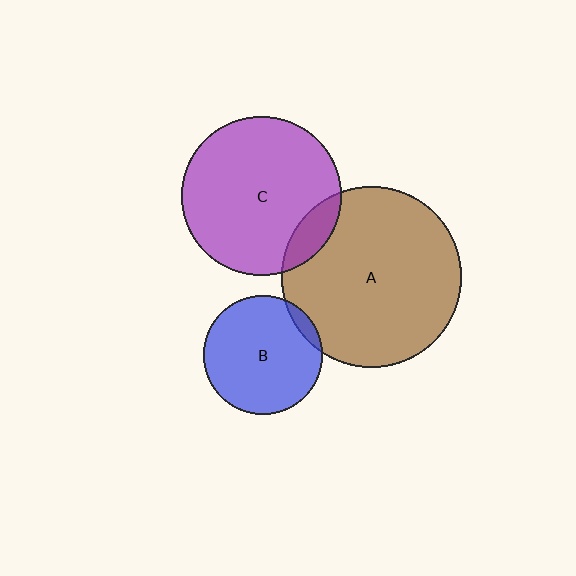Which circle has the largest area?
Circle A (brown).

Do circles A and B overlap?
Yes.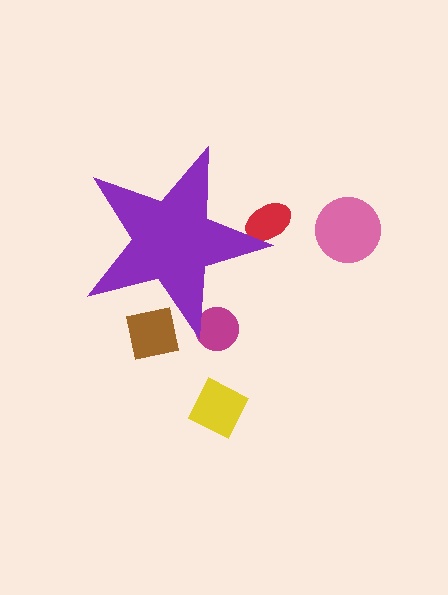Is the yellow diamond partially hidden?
No, the yellow diamond is fully visible.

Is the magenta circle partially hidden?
Yes, the magenta circle is partially hidden behind the purple star.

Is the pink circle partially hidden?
No, the pink circle is fully visible.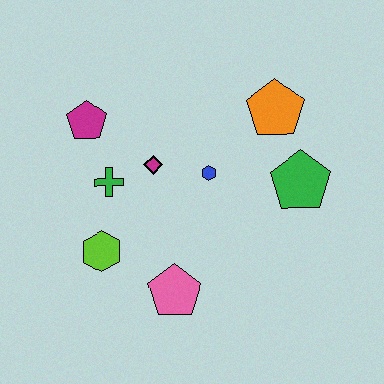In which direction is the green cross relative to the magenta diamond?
The green cross is to the left of the magenta diamond.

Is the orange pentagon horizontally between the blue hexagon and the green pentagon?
Yes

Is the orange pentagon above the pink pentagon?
Yes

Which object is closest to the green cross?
The magenta diamond is closest to the green cross.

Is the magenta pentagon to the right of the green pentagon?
No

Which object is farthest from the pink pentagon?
The orange pentagon is farthest from the pink pentagon.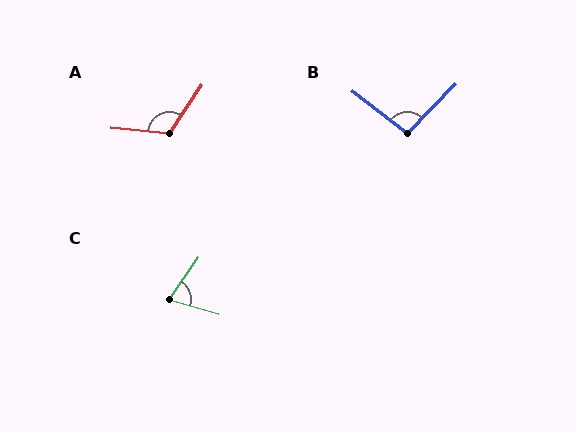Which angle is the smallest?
C, at approximately 71 degrees.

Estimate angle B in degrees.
Approximately 97 degrees.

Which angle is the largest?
A, at approximately 118 degrees.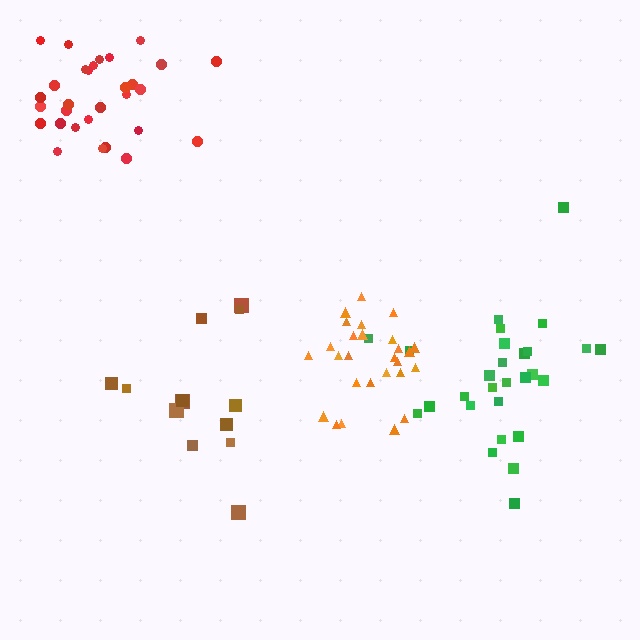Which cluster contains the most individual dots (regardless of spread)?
Red (30).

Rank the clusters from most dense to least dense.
orange, red, green, brown.